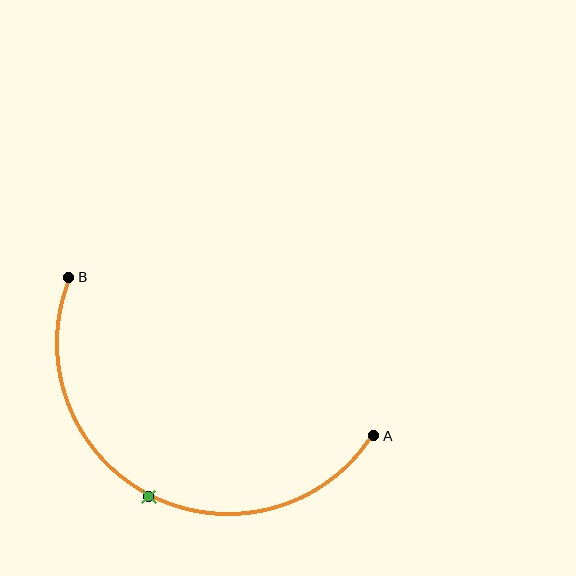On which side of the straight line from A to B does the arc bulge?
The arc bulges below the straight line connecting A and B.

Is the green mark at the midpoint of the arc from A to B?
Yes. The green mark lies on the arc at equal arc-length from both A and B — it is the arc midpoint.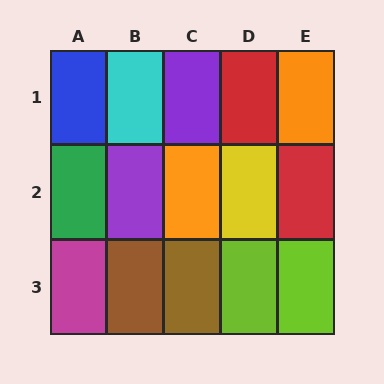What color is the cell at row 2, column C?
Orange.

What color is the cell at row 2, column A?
Green.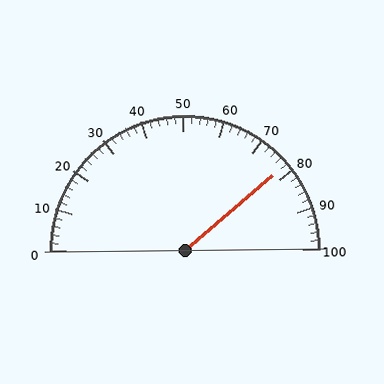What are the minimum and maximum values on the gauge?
The gauge ranges from 0 to 100.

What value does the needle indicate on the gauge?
The needle indicates approximately 78.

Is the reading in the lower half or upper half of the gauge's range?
The reading is in the upper half of the range (0 to 100).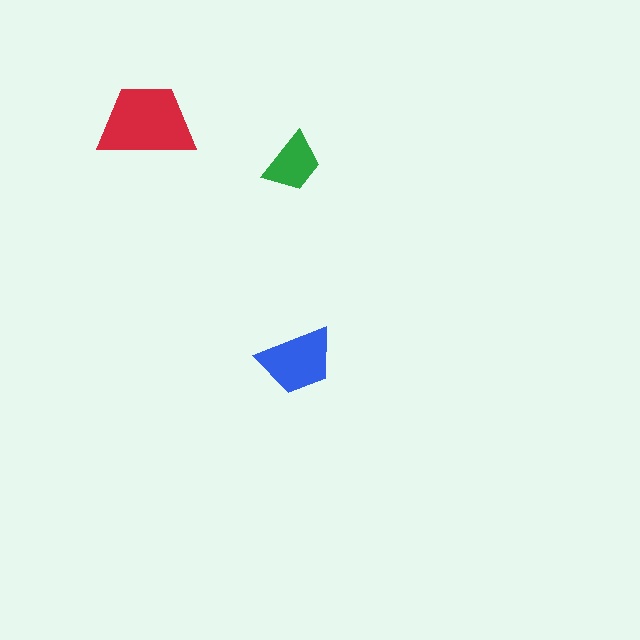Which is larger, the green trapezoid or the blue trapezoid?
The blue one.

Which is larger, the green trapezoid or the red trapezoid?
The red one.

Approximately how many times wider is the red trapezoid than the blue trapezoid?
About 1.5 times wider.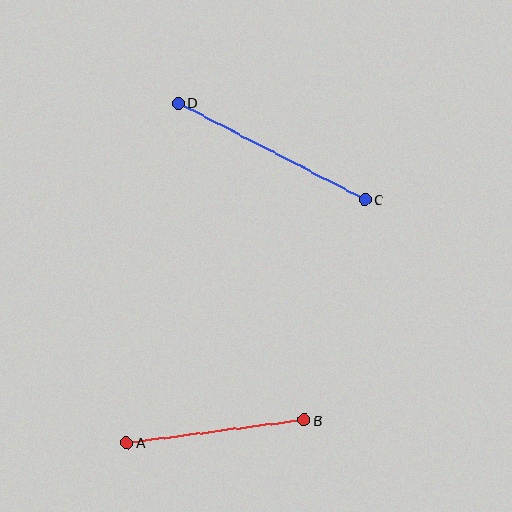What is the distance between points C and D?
The distance is approximately 210 pixels.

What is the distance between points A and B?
The distance is approximately 179 pixels.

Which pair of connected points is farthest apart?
Points C and D are farthest apart.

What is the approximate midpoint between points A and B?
The midpoint is at approximately (215, 431) pixels.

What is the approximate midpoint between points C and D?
The midpoint is at approximately (271, 151) pixels.